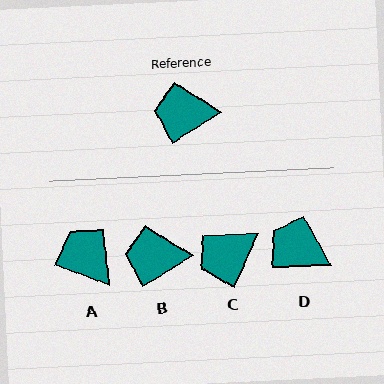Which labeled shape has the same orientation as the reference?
B.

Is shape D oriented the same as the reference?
No, it is off by about 29 degrees.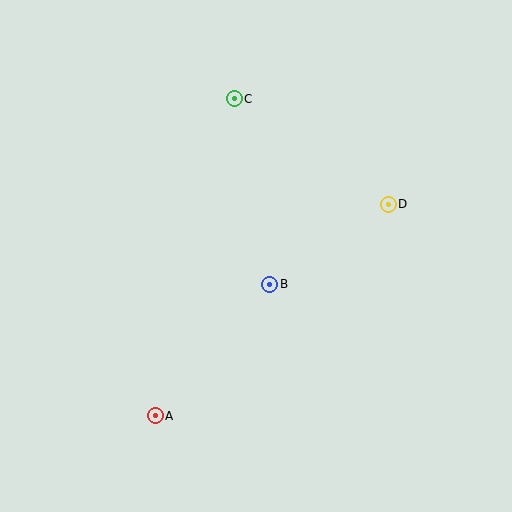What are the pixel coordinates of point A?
Point A is at (155, 416).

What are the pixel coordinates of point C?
Point C is at (234, 99).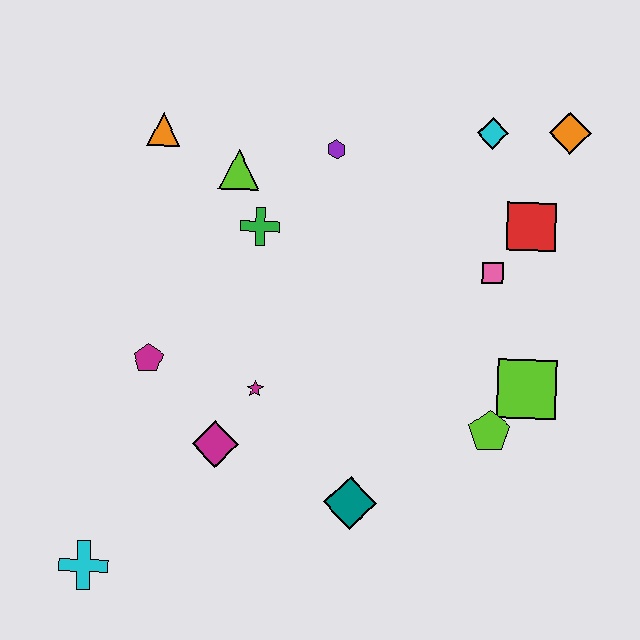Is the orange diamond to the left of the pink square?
No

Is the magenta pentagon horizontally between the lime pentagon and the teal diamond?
No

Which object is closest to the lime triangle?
The green cross is closest to the lime triangle.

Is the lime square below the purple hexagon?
Yes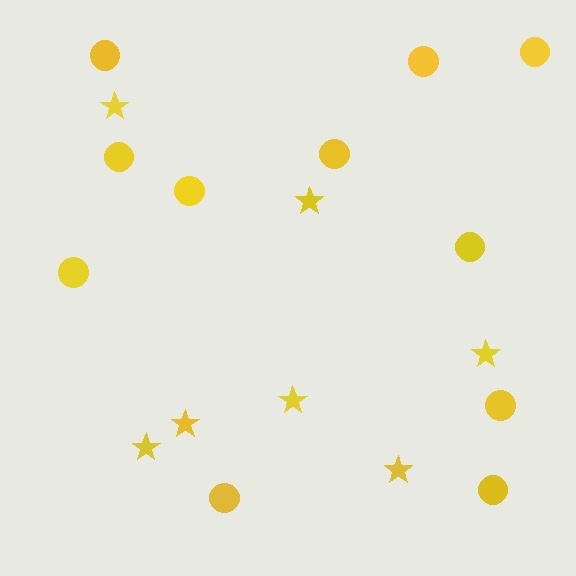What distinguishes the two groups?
There are 2 groups: one group of stars (7) and one group of circles (11).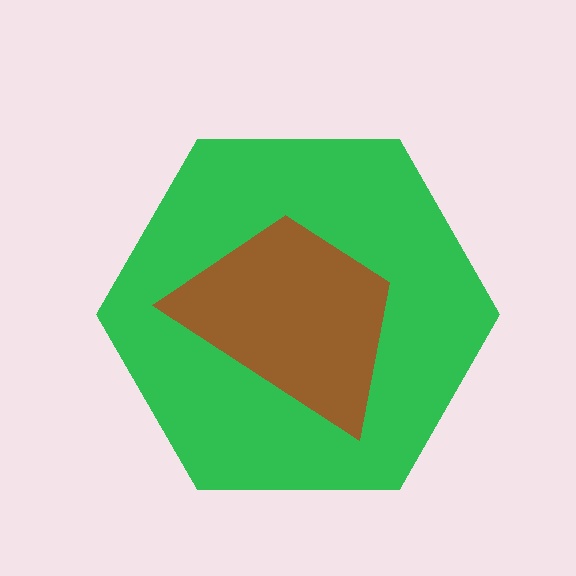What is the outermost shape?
The green hexagon.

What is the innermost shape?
The brown trapezoid.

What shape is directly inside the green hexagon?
The brown trapezoid.